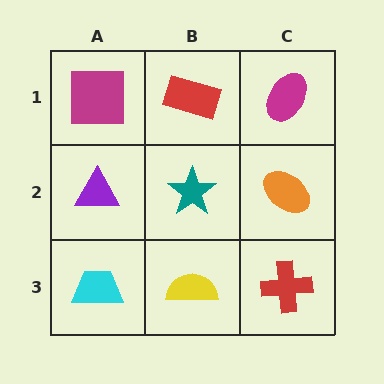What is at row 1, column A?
A magenta square.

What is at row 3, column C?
A red cross.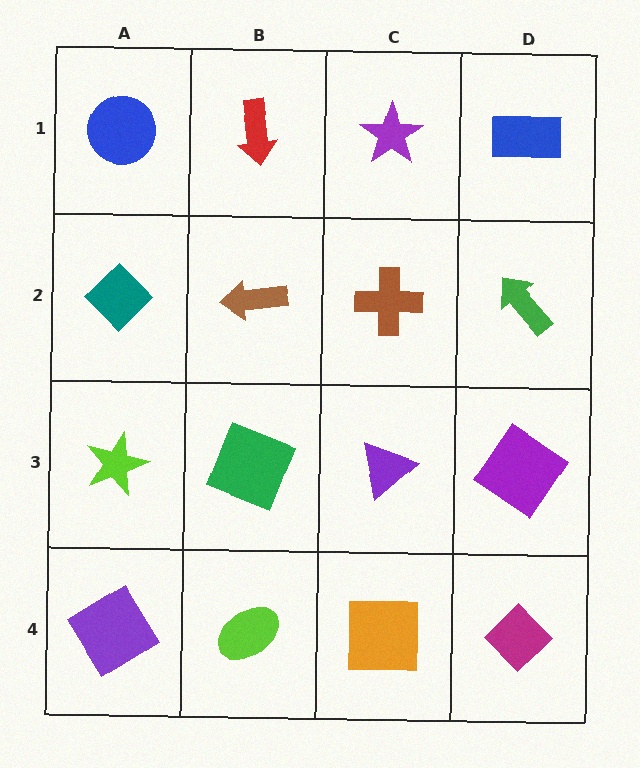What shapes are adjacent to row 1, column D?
A green arrow (row 2, column D), a purple star (row 1, column C).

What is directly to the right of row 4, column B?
An orange square.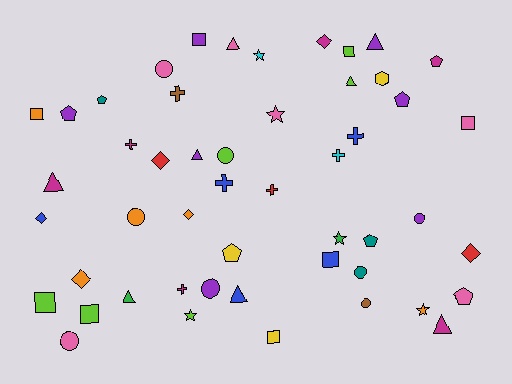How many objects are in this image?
There are 50 objects.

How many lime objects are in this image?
There are 6 lime objects.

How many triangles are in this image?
There are 8 triangles.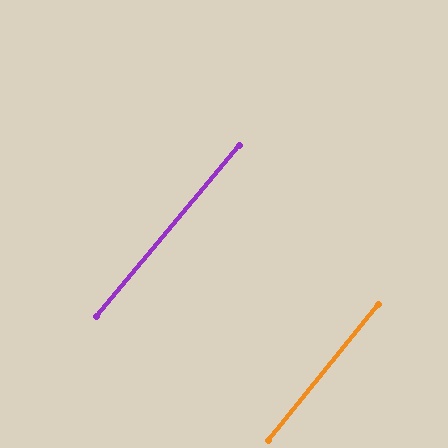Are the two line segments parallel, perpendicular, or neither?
Parallel — their directions differ by only 1.0°.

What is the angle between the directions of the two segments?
Approximately 1 degree.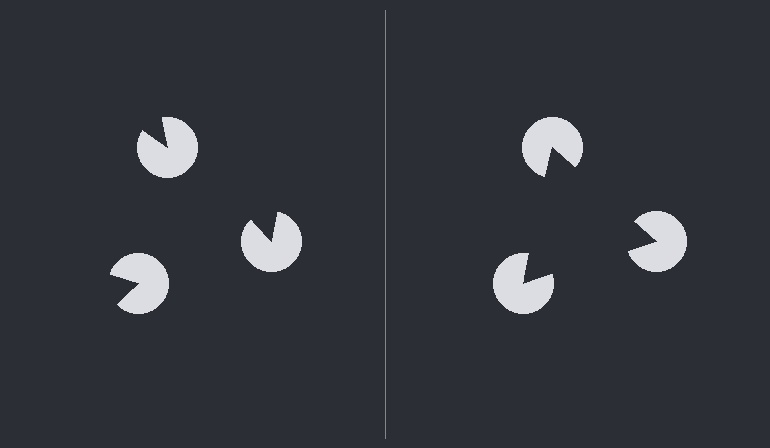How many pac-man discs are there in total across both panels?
6 — 3 on each side.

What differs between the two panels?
The pac-man discs are positioned identically on both sides; only the wedge orientations differ. On the right they align to a triangle; on the left they are misaligned.